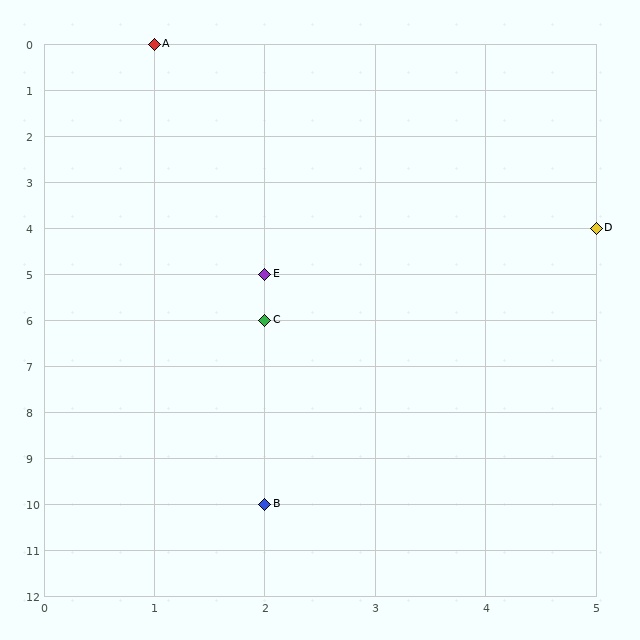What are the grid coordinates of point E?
Point E is at grid coordinates (2, 5).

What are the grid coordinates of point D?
Point D is at grid coordinates (5, 4).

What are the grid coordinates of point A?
Point A is at grid coordinates (1, 0).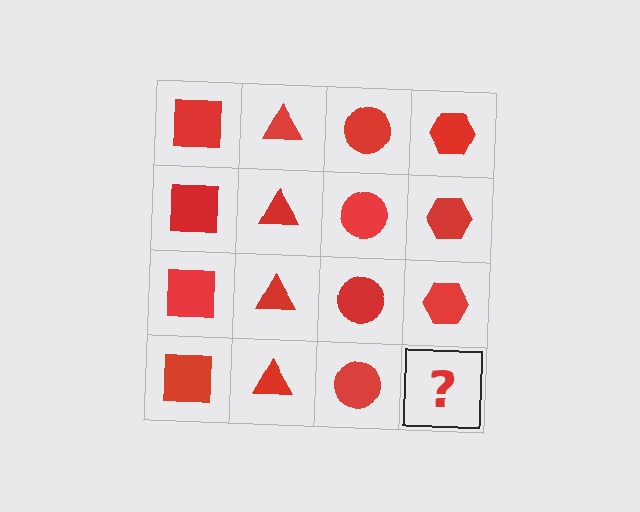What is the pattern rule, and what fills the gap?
The rule is that each column has a consistent shape. The gap should be filled with a red hexagon.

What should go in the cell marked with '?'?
The missing cell should contain a red hexagon.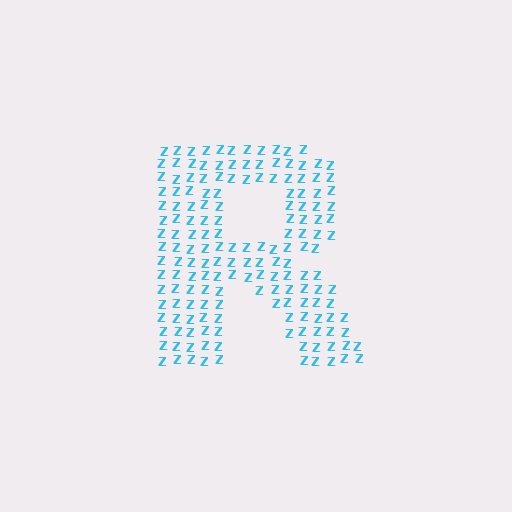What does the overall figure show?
The overall figure shows the letter R.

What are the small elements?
The small elements are letter Z's.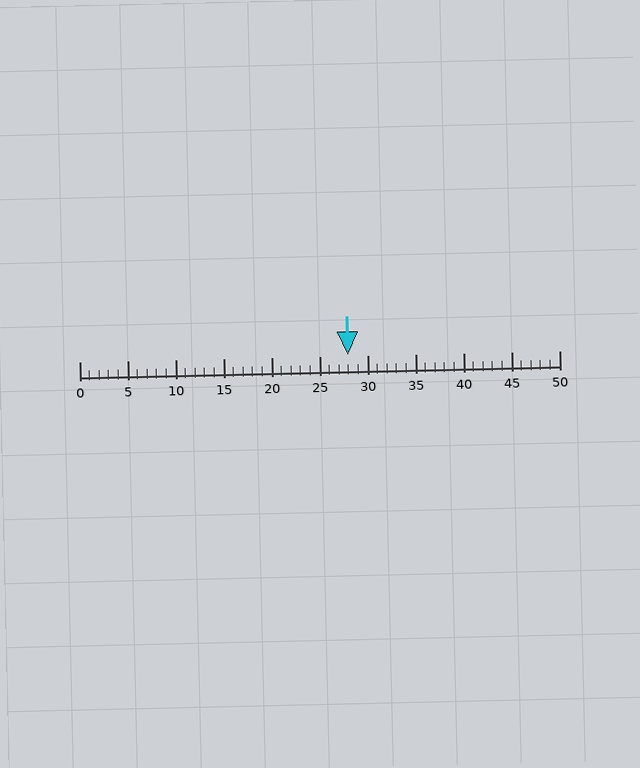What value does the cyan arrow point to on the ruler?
The cyan arrow points to approximately 28.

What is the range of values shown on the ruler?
The ruler shows values from 0 to 50.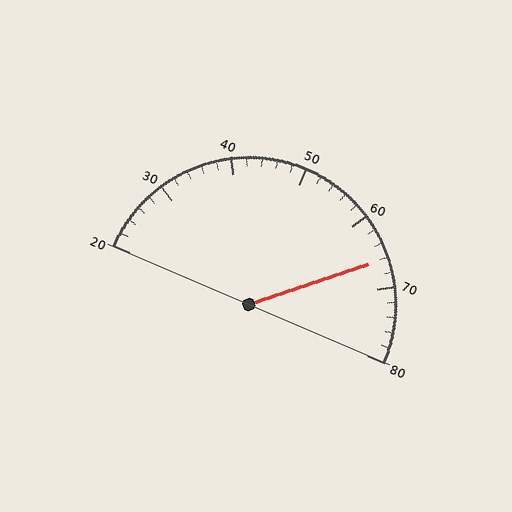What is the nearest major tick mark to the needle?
The nearest major tick mark is 70.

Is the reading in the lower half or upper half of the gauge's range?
The reading is in the upper half of the range (20 to 80).